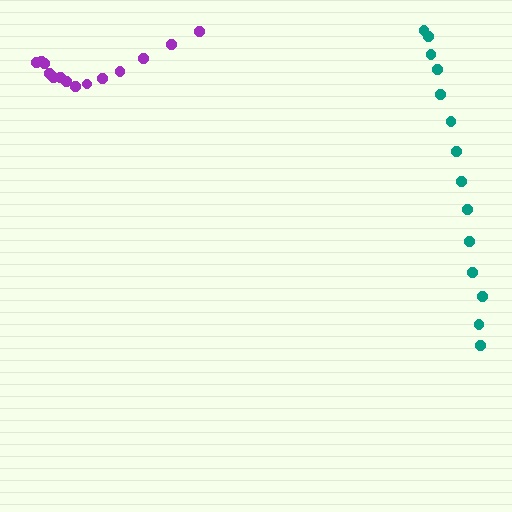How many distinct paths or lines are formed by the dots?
There are 2 distinct paths.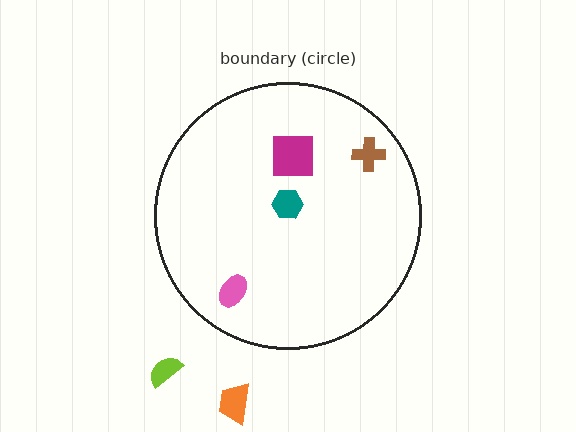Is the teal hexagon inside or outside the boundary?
Inside.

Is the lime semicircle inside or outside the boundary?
Outside.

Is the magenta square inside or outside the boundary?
Inside.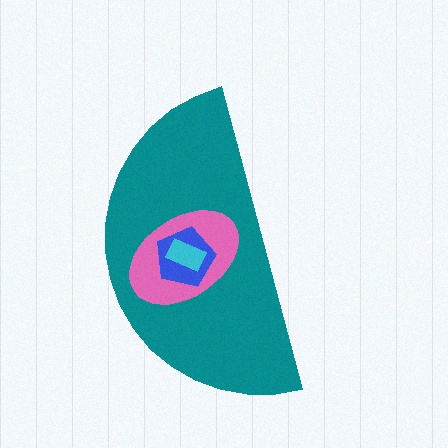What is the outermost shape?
The teal semicircle.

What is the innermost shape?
The cyan rectangle.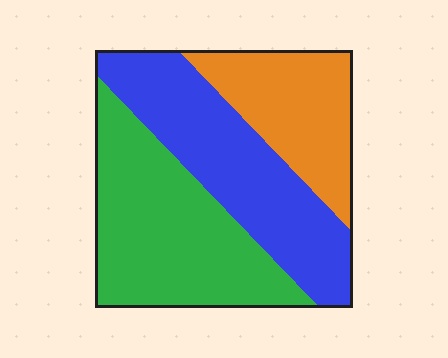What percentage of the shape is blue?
Blue takes up between a third and a half of the shape.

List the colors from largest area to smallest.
From largest to smallest: green, blue, orange.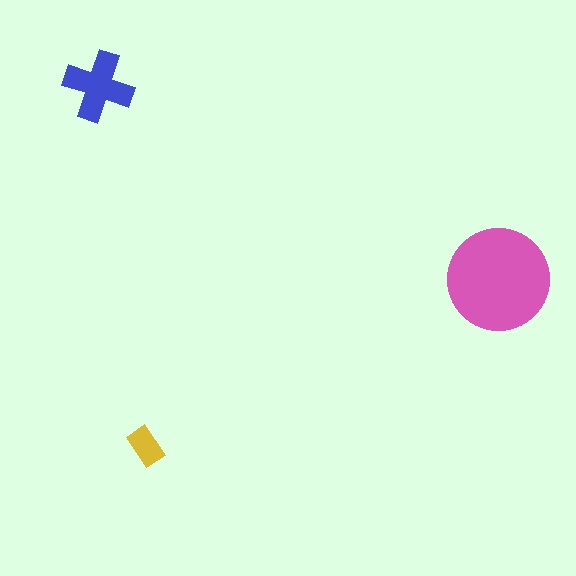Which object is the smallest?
The yellow rectangle.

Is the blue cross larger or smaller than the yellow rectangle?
Larger.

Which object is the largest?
The pink circle.